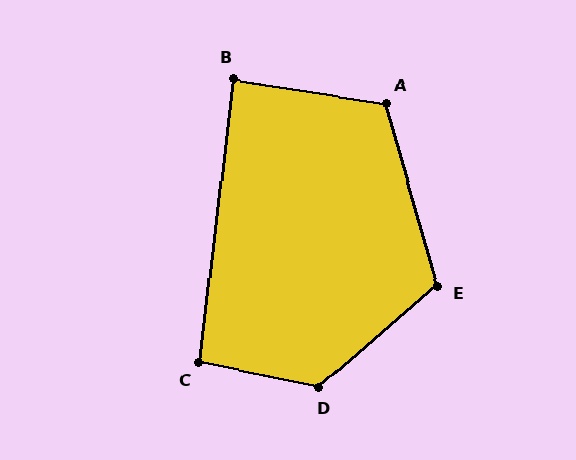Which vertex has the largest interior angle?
D, at approximately 128 degrees.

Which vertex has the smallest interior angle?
B, at approximately 88 degrees.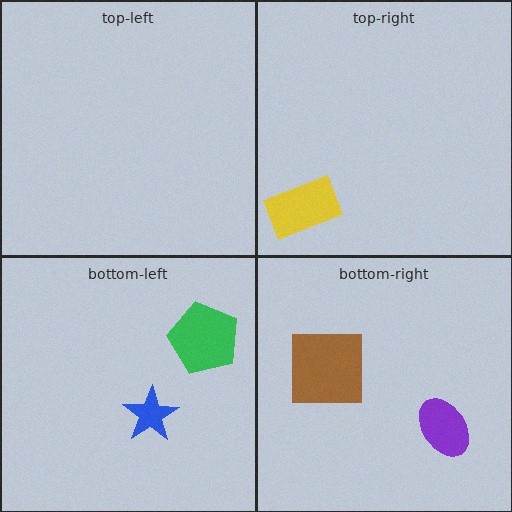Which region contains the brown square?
The bottom-right region.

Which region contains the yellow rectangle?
The top-right region.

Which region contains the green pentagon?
The bottom-left region.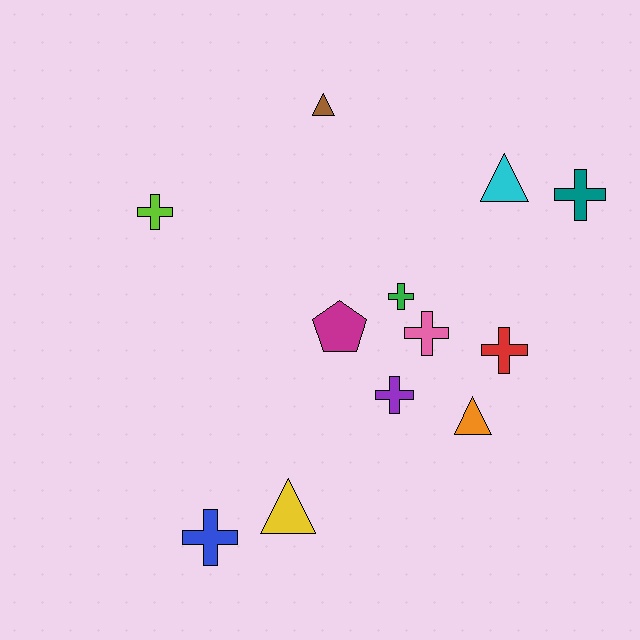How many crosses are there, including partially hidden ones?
There are 7 crosses.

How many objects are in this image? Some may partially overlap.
There are 12 objects.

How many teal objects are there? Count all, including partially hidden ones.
There is 1 teal object.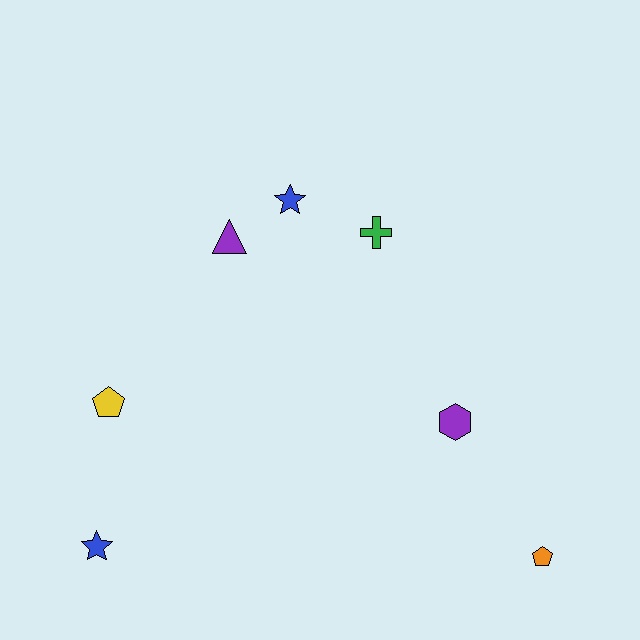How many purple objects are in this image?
There are 2 purple objects.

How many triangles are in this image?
There is 1 triangle.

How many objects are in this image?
There are 7 objects.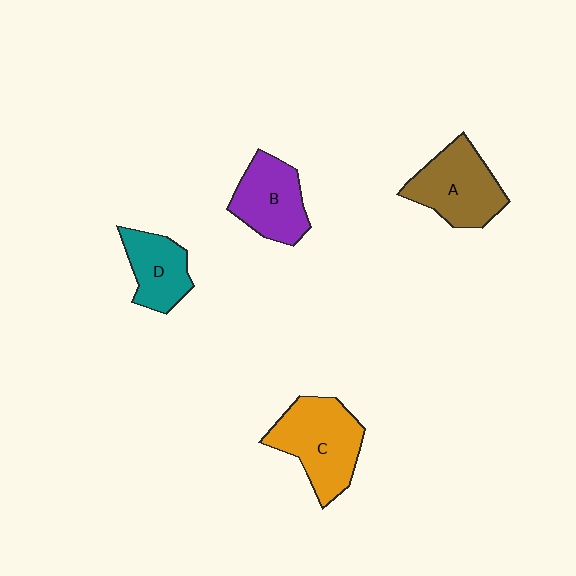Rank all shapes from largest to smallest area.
From largest to smallest: C (orange), A (brown), B (purple), D (teal).